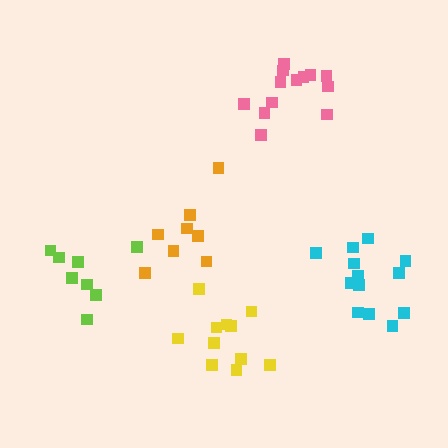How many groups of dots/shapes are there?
There are 5 groups.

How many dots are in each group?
Group 1: 13 dots, Group 2: 8 dots, Group 3: 13 dots, Group 4: 11 dots, Group 5: 8 dots (53 total).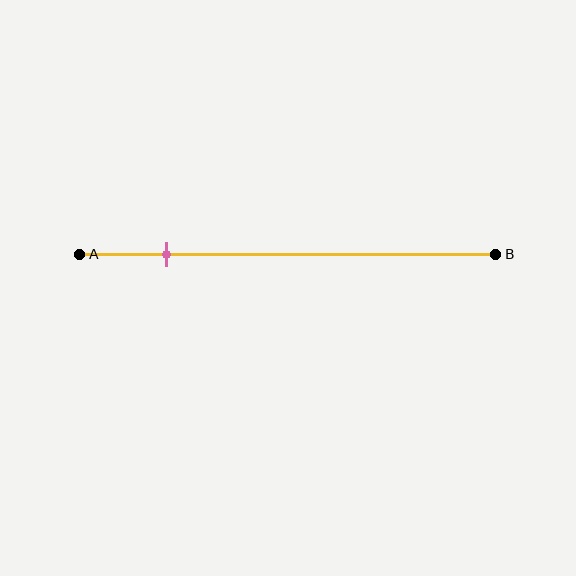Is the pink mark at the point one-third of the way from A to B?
No, the mark is at about 20% from A, not at the 33% one-third point.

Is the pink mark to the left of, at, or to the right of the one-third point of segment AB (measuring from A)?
The pink mark is to the left of the one-third point of segment AB.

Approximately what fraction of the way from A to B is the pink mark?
The pink mark is approximately 20% of the way from A to B.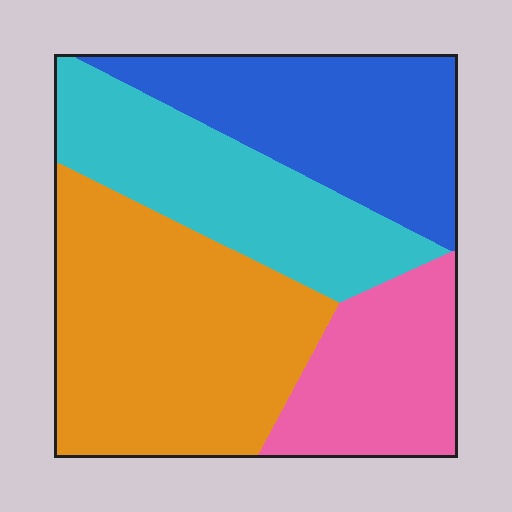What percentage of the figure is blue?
Blue takes up between a sixth and a third of the figure.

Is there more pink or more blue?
Blue.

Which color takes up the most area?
Orange, at roughly 35%.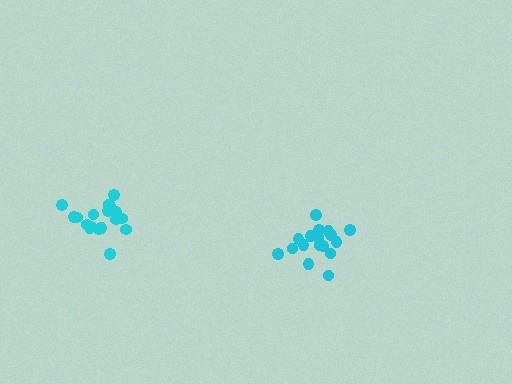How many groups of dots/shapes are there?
There are 2 groups.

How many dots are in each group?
Group 1: 17 dots, Group 2: 18 dots (35 total).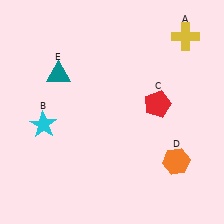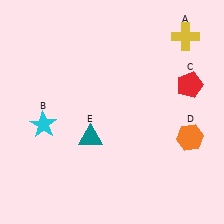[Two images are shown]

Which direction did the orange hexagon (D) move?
The orange hexagon (D) moved up.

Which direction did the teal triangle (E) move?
The teal triangle (E) moved down.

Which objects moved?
The objects that moved are: the red pentagon (C), the orange hexagon (D), the teal triangle (E).